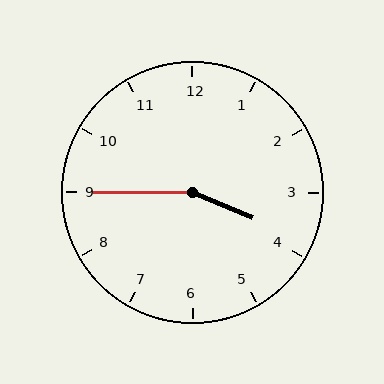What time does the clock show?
3:45.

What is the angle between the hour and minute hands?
Approximately 158 degrees.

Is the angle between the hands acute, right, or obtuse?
It is obtuse.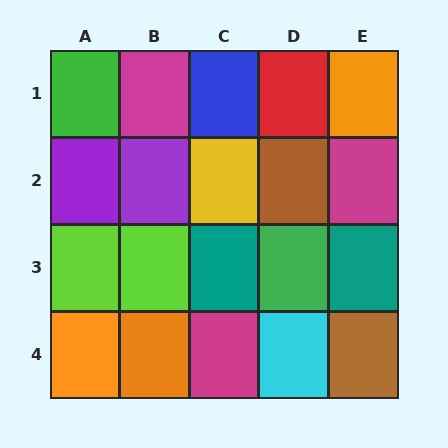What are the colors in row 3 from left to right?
Lime, lime, teal, green, teal.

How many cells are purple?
2 cells are purple.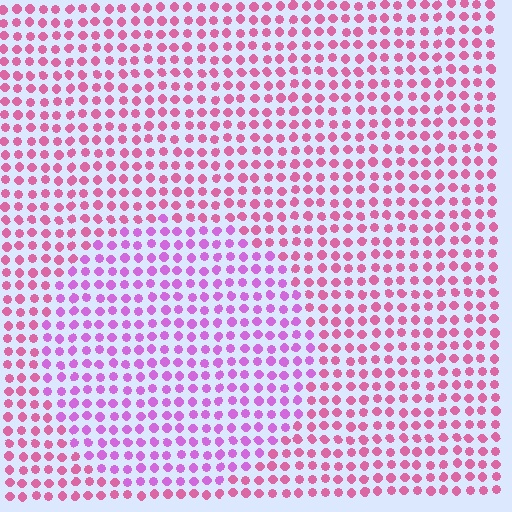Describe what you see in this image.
The image is filled with small pink elements in a uniform arrangement. A circle-shaped region is visible where the elements are tinted to a slightly different hue, forming a subtle color boundary.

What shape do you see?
I see a circle.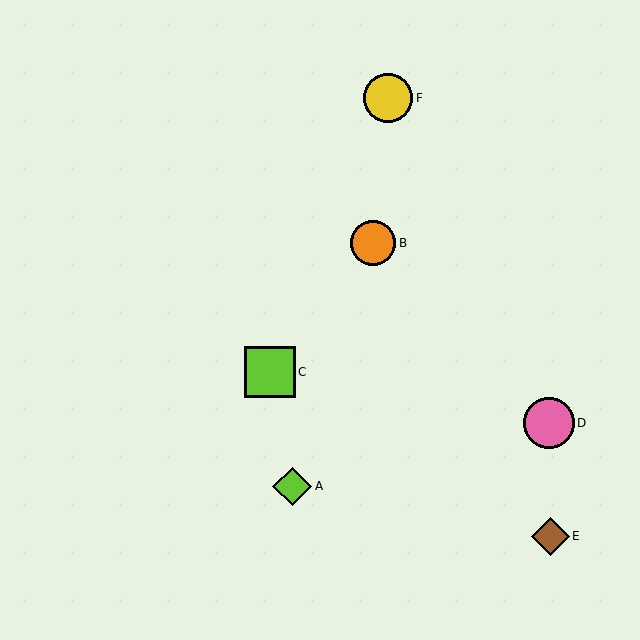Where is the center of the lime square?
The center of the lime square is at (270, 372).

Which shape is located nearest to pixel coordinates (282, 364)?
The lime square (labeled C) at (270, 372) is nearest to that location.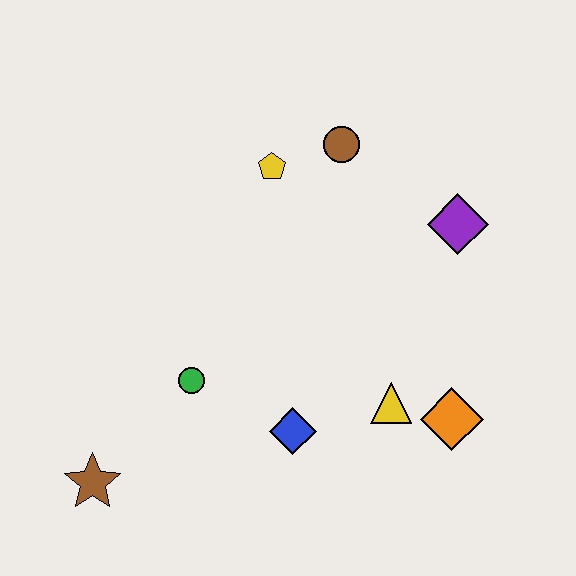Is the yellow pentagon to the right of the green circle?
Yes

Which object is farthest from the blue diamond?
The brown circle is farthest from the blue diamond.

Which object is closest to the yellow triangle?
The orange diamond is closest to the yellow triangle.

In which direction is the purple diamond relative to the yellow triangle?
The purple diamond is above the yellow triangle.